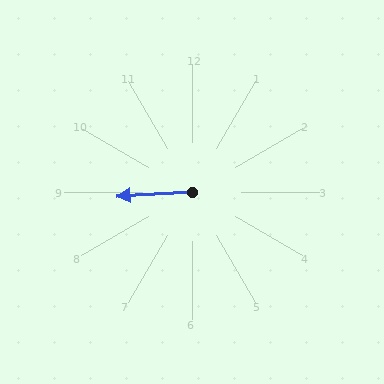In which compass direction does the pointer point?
West.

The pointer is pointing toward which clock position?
Roughly 9 o'clock.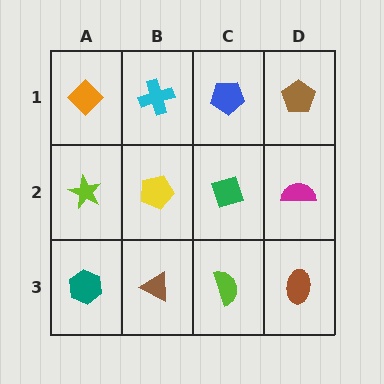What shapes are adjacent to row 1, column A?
A lime star (row 2, column A), a cyan cross (row 1, column B).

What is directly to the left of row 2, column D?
A green diamond.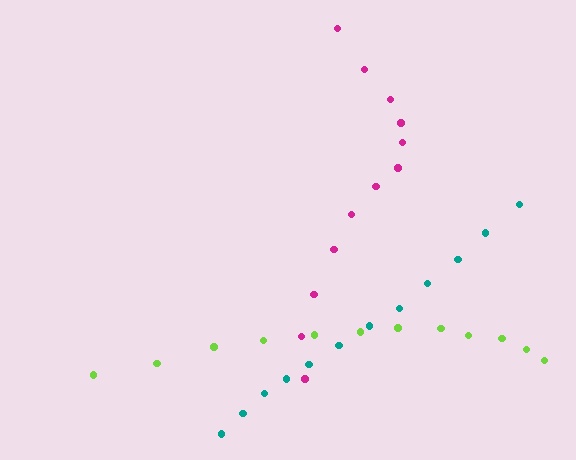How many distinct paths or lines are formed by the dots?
There are 3 distinct paths.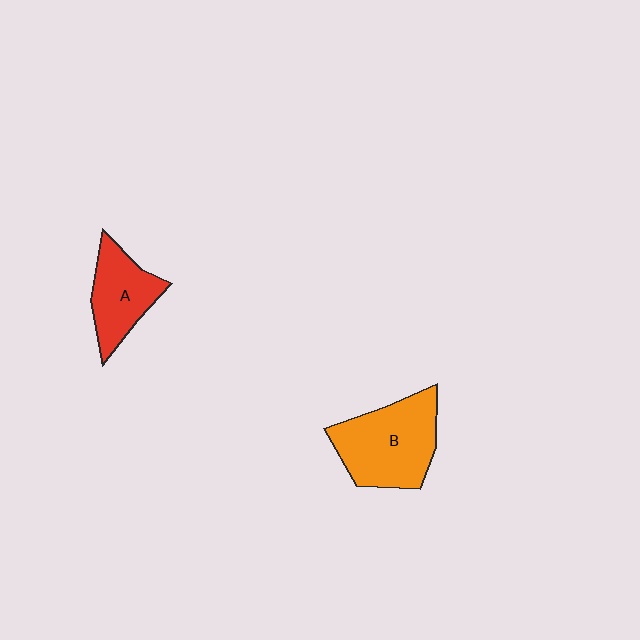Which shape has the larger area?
Shape B (orange).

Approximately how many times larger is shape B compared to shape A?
Approximately 1.5 times.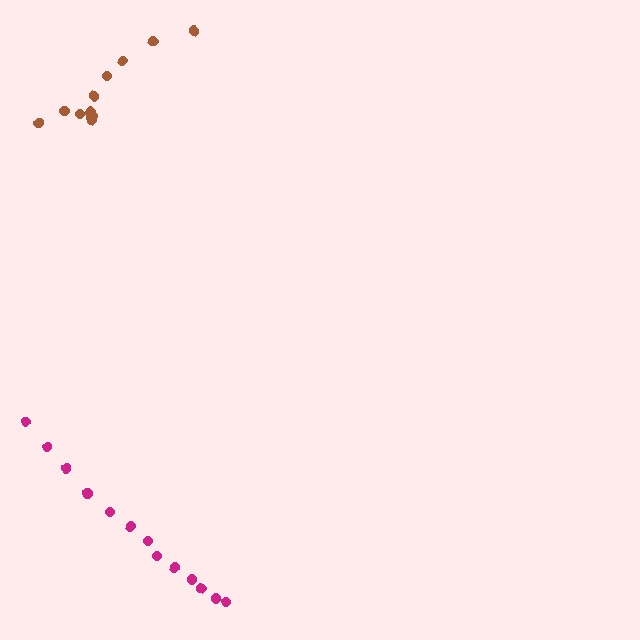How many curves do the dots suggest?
There are 2 distinct paths.